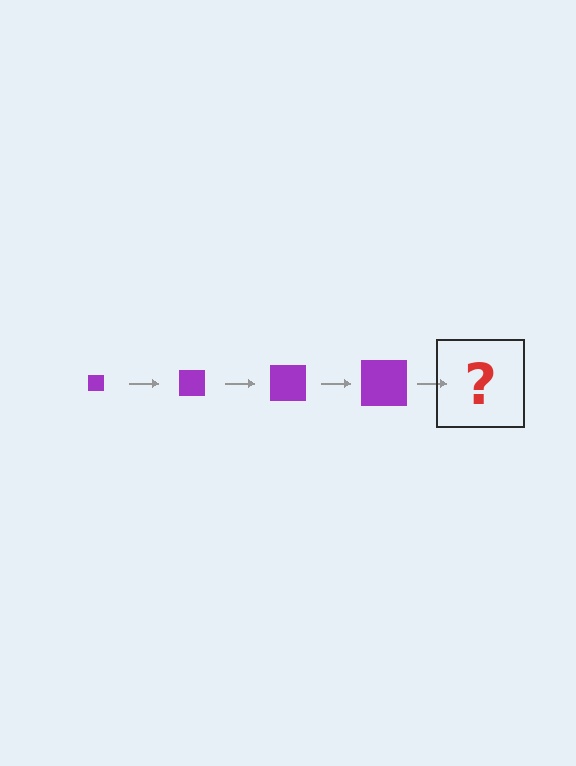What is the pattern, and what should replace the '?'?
The pattern is that the square gets progressively larger each step. The '?' should be a purple square, larger than the previous one.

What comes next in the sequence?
The next element should be a purple square, larger than the previous one.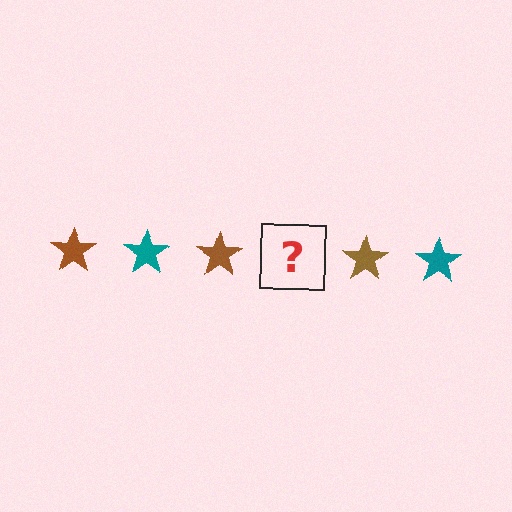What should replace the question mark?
The question mark should be replaced with a teal star.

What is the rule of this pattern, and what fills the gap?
The rule is that the pattern cycles through brown, teal stars. The gap should be filled with a teal star.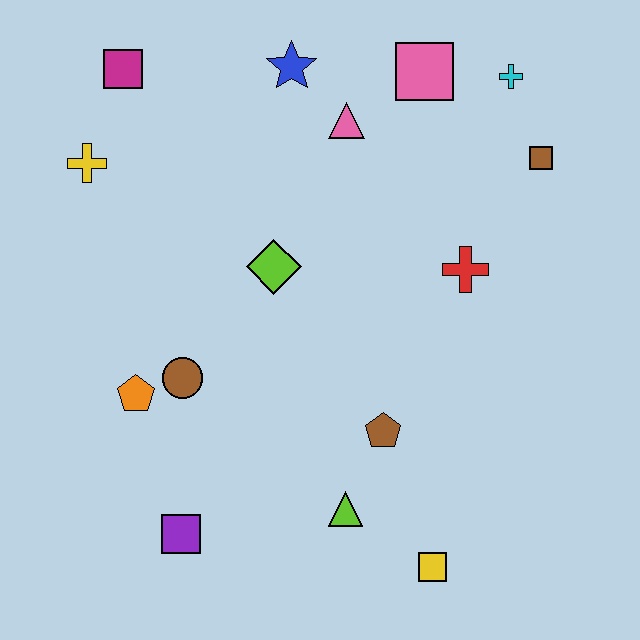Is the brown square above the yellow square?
Yes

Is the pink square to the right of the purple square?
Yes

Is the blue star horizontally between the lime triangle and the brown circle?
Yes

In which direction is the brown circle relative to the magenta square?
The brown circle is below the magenta square.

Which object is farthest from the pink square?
The purple square is farthest from the pink square.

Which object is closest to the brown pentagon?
The lime triangle is closest to the brown pentagon.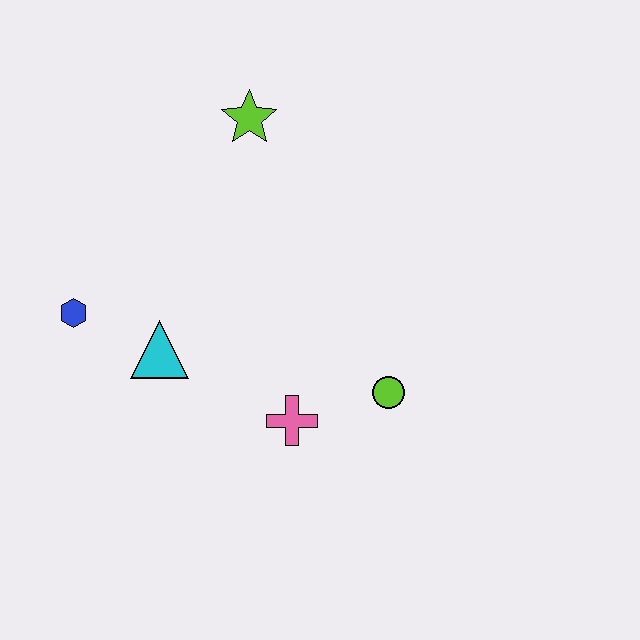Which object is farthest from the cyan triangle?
The lime star is farthest from the cyan triangle.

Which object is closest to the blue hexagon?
The cyan triangle is closest to the blue hexagon.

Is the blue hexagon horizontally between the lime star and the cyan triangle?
No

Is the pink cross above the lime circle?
No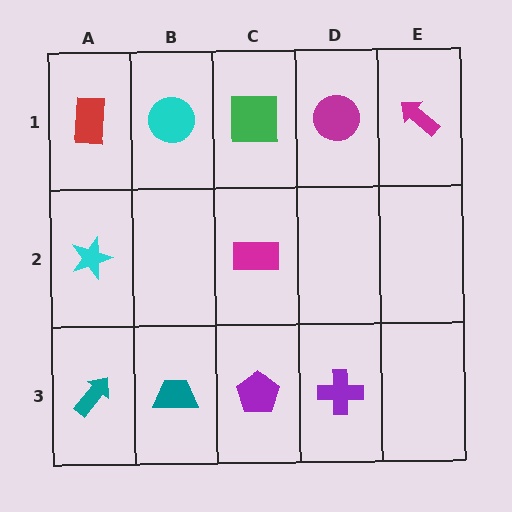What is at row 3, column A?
A teal arrow.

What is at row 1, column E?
A magenta arrow.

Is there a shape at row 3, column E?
No, that cell is empty.